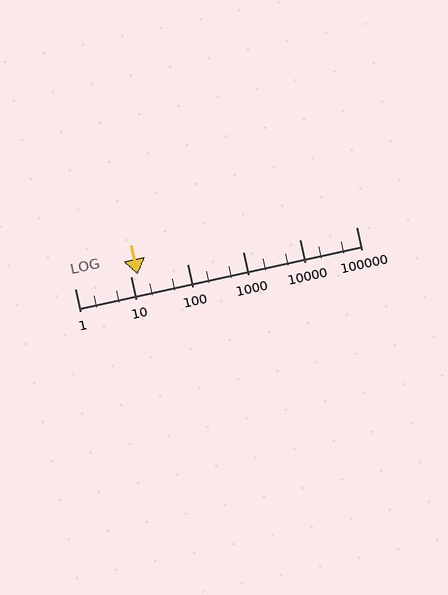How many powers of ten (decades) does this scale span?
The scale spans 5 decades, from 1 to 100000.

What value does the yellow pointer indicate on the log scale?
The pointer indicates approximately 13.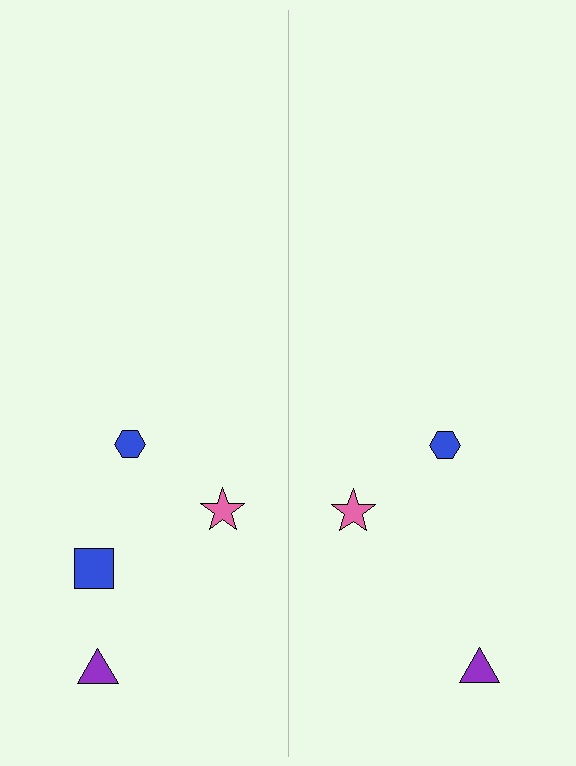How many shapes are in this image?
There are 7 shapes in this image.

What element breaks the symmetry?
A blue square is missing from the right side.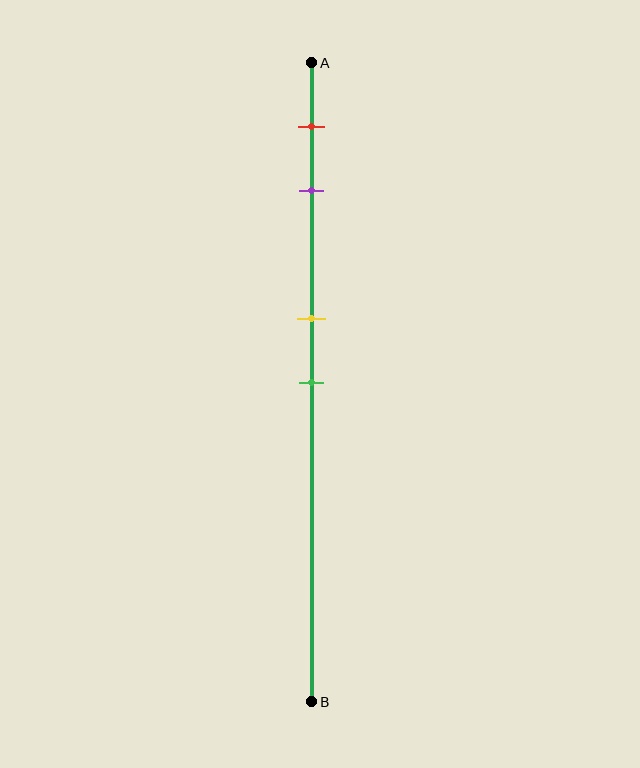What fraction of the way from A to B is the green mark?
The green mark is approximately 50% (0.5) of the way from A to B.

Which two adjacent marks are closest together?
The yellow and green marks are the closest adjacent pair.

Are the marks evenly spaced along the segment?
No, the marks are not evenly spaced.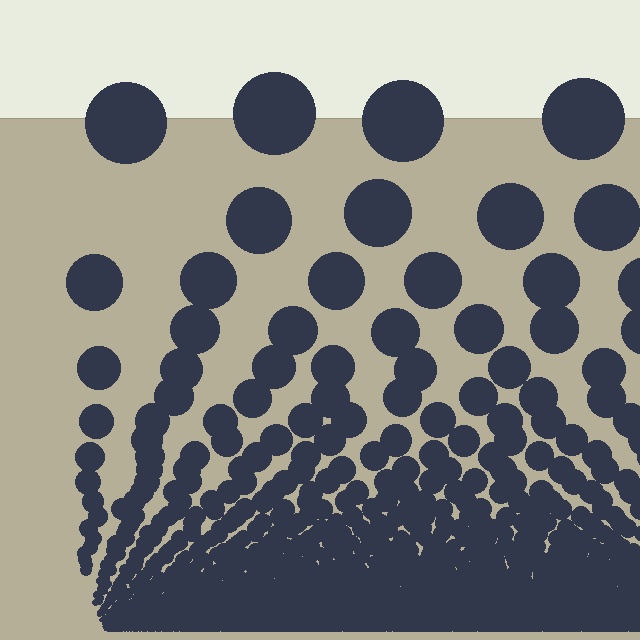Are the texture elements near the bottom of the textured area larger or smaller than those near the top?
Smaller. The gradient is inverted — elements near the bottom are smaller and denser.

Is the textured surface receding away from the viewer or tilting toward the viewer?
The surface appears to tilt toward the viewer. Texture elements get larger and sparser toward the top.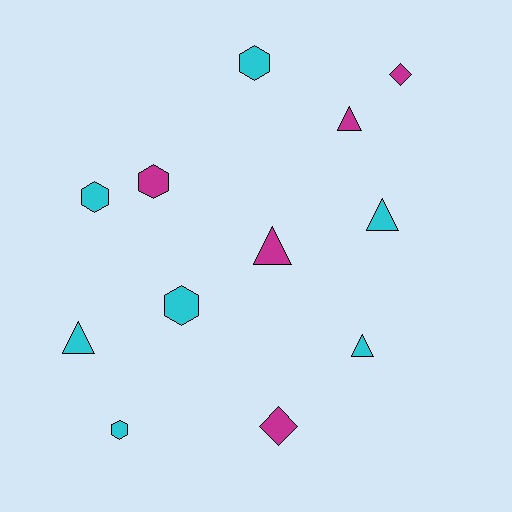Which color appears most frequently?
Cyan, with 7 objects.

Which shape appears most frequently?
Triangle, with 5 objects.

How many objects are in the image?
There are 12 objects.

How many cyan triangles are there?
There are 3 cyan triangles.